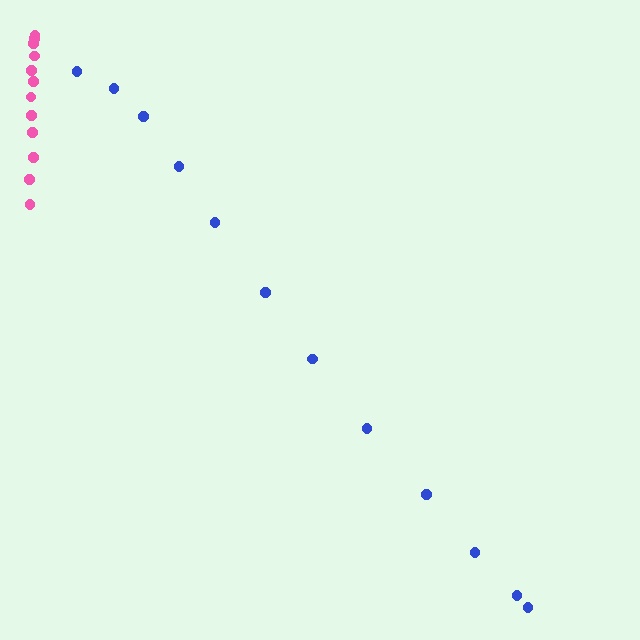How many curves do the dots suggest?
There are 2 distinct paths.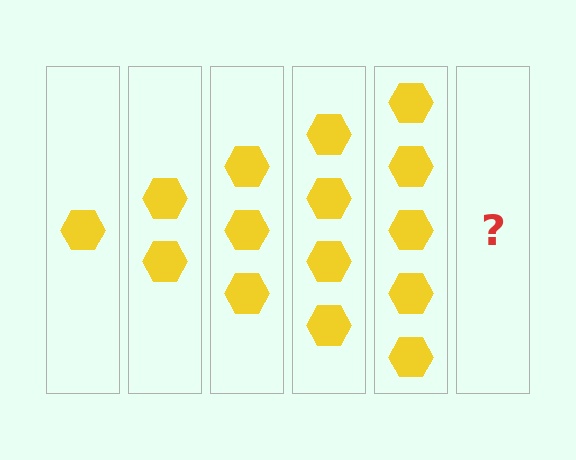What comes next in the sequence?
The next element should be 6 hexagons.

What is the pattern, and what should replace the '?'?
The pattern is that each step adds one more hexagon. The '?' should be 6 hexagons.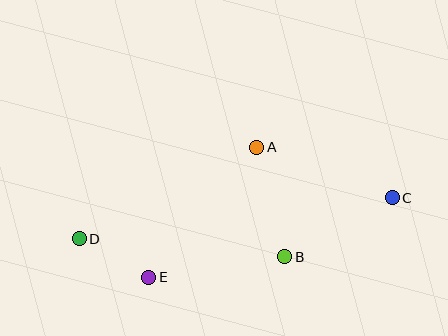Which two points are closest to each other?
Points D and E are closest to each other.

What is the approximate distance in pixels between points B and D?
The distance between B and D is approximately 206 pixels.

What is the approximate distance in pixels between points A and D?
The distance between A and D is approximately 200 pixels.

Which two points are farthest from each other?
Points C and D are farthest from each other.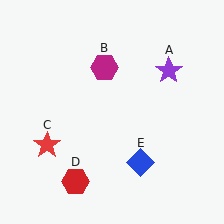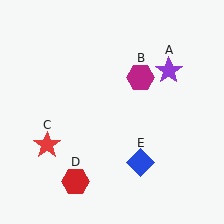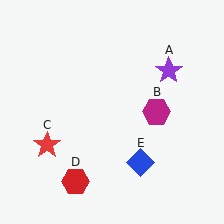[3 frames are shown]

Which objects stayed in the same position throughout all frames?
Purple star (object A) and red star (object C) and red hexagon (object D) and blue diamond (object E) remained stationary.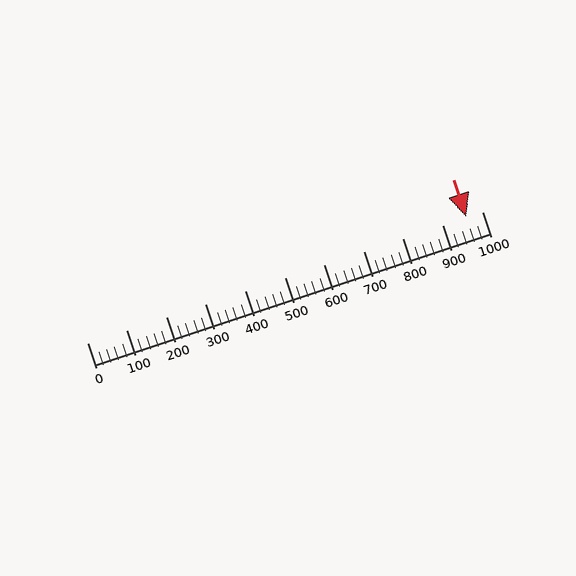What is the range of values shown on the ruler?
The ruler shows values from 0 to 1000.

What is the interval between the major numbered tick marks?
The major tick marks are spaced 100 units apart.